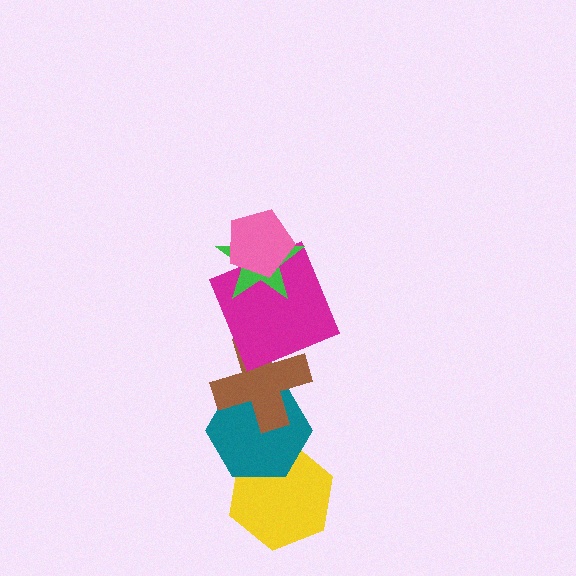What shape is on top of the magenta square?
The green star is on top of the magenta square.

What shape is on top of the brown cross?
The magenta square is on top of the brown cross.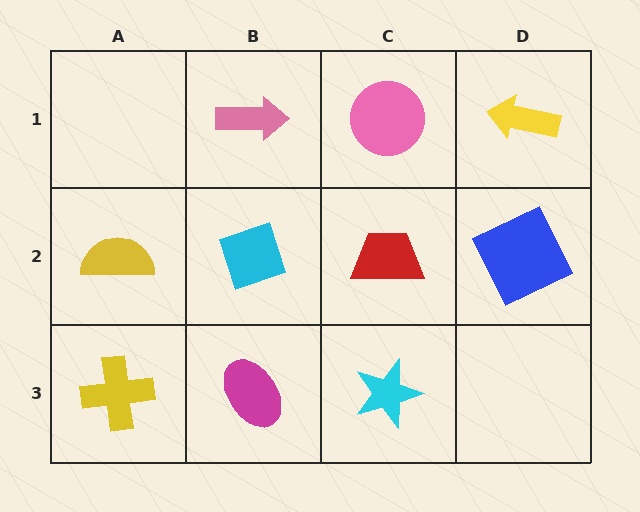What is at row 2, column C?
A red trapezoid.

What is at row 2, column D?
A blue square.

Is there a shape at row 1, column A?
No, that cell is empty.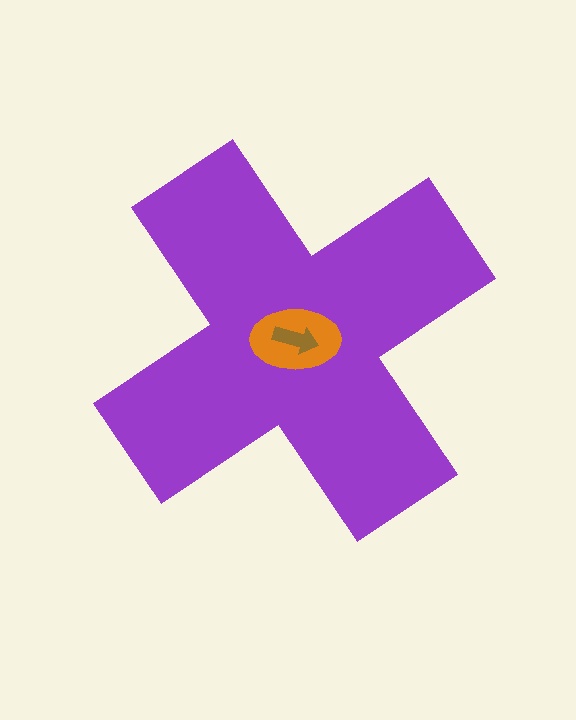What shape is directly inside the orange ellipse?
The brown arrow.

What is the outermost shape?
The purple cross.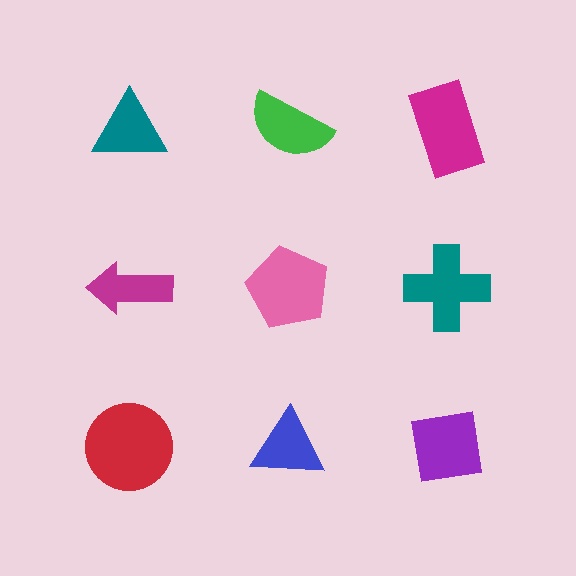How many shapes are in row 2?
3 shapes.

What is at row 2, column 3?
A teal cross.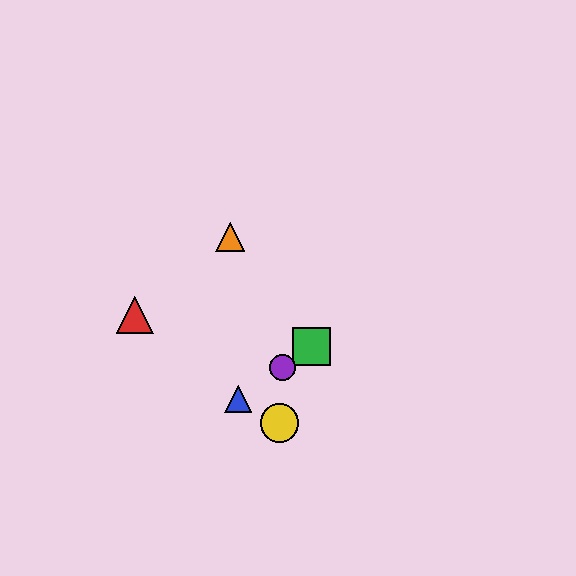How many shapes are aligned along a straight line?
3 shapes (the blue triangle, the green square, the purple circle) are aligned along a straight line.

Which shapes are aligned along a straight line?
The blue triangle, the green square, the purple circle are aligned along a straight line.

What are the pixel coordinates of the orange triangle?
The orange triangle is at (230, 237).